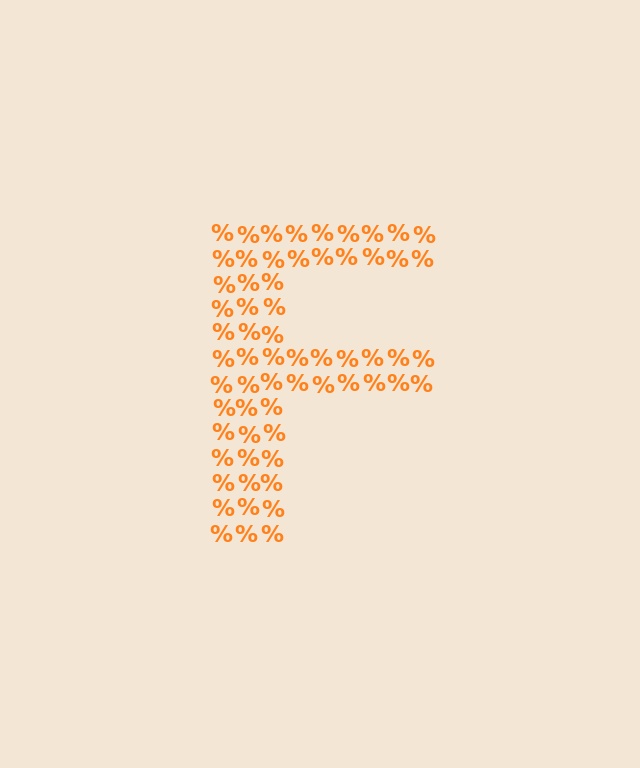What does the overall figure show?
The overall figure shows the letter F.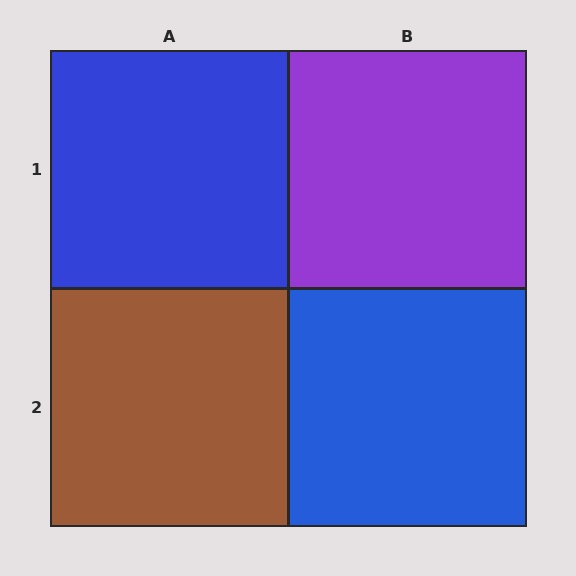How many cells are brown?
1 cell is brown.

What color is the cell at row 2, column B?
Blue.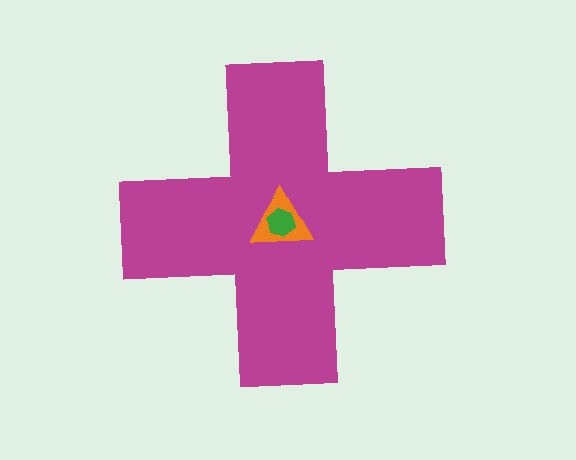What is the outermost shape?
The magenta cross.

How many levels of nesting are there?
3.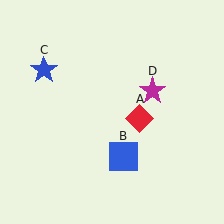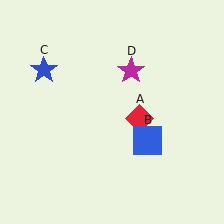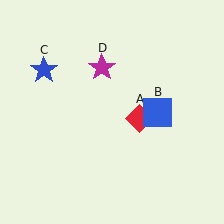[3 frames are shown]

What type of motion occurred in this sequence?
The blue square (object B), magenta star (object D) rotated counterclockwise around the center of the scene.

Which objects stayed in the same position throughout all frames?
Red diamond (object A) and blue star (object C) remained stationary.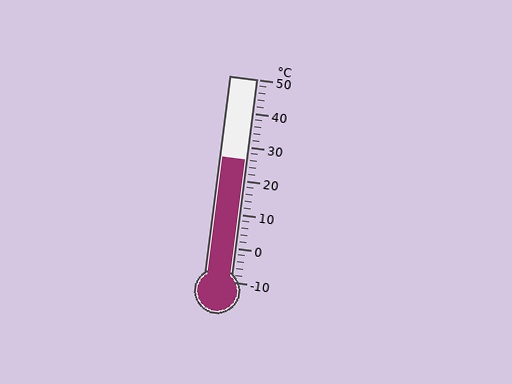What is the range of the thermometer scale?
The thermometer scale ranges from -10°C to 50°C.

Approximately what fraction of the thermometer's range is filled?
The thermometer is filled to approximately 60% of its range.